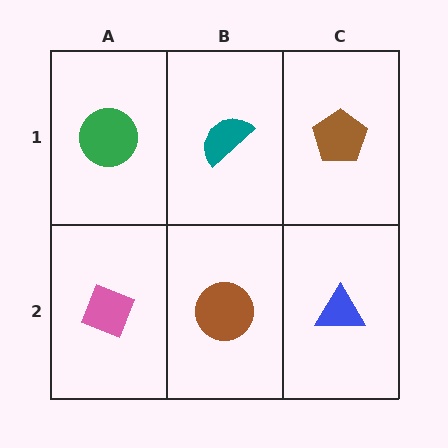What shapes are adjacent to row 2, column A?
A green circle (row 1, column A), a brown circle (row 2, column B).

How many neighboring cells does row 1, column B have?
3.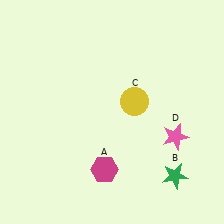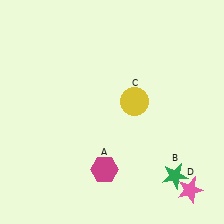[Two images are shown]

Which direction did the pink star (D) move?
The pink star (D) moved down.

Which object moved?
The pink star (D) moved down.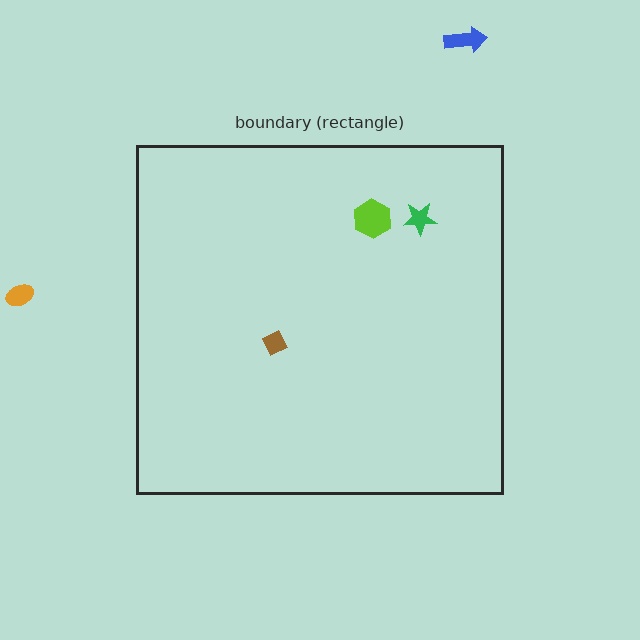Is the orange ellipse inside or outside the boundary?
Outside.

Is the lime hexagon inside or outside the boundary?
Inside.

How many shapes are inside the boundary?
3 inside, 2 outside.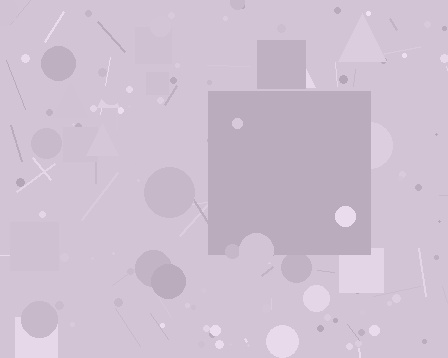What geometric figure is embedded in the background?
A square is embedded in the background.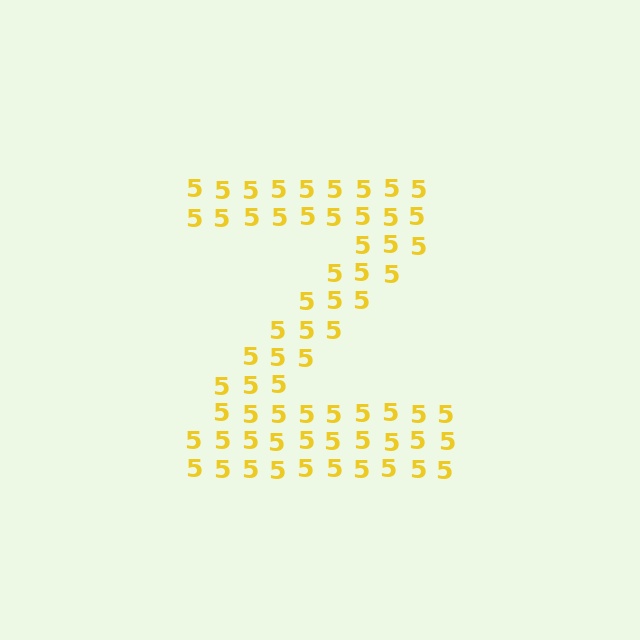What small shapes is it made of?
It is made of small digit 5's.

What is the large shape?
The large shape is the letter Z.